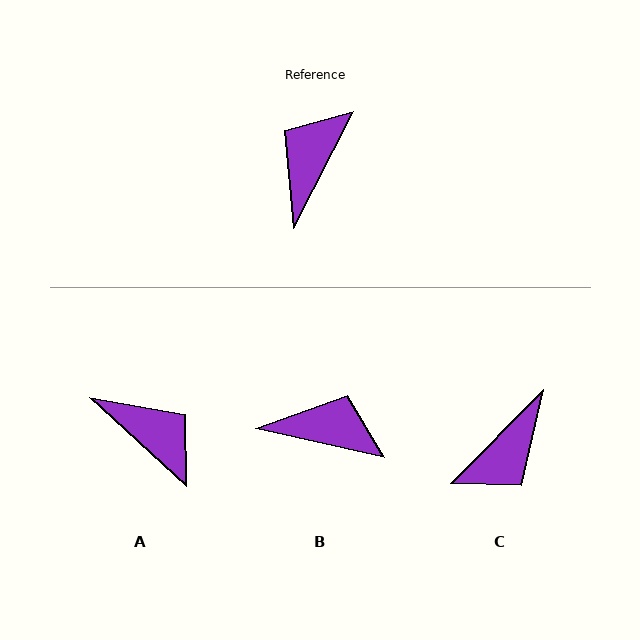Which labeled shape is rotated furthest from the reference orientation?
C, about 162 degrees away.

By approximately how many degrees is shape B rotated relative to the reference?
Approximately 76 degrees clockwise.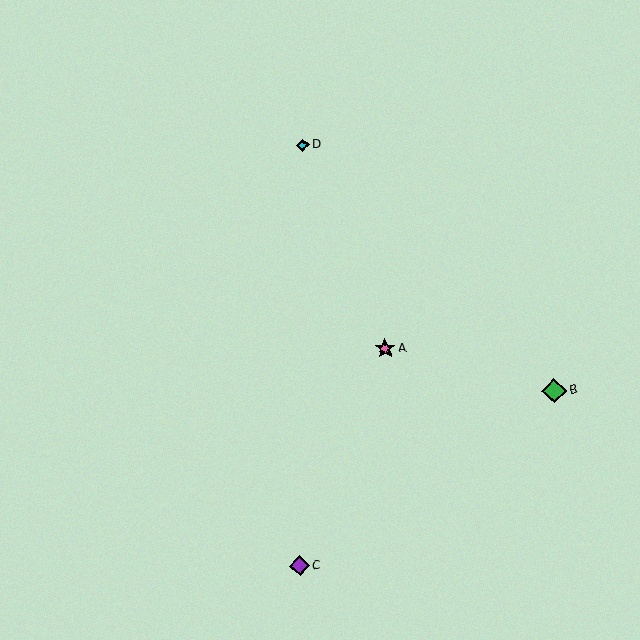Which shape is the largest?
The green diamond (labeled B) is the largest.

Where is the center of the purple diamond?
The center of the purple diamond is at (300, 566).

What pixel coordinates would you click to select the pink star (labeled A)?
Click at (385, 349) to select the pink star A.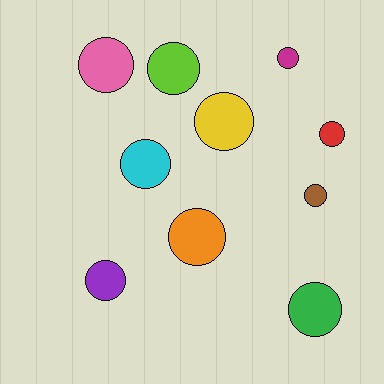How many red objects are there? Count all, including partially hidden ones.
There is 1 red object.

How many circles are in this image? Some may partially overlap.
There are 10 circles.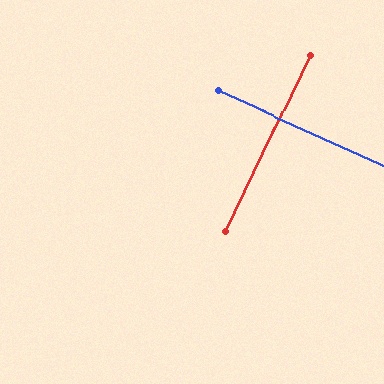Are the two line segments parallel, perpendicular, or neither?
Perpendicular — they meet at approximately 89°.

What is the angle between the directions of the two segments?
Approximately 89 degrees.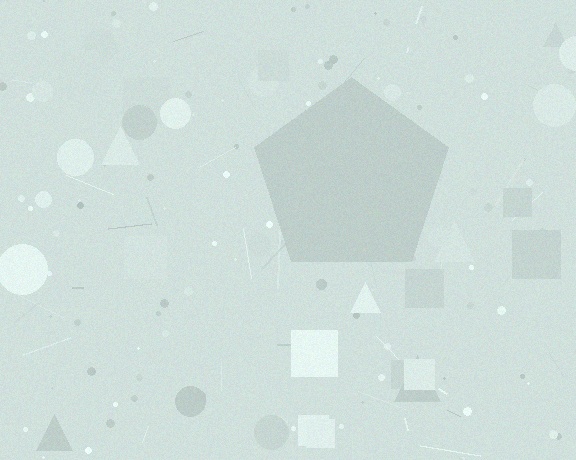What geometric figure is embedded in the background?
A pentagon is embedded in the background.